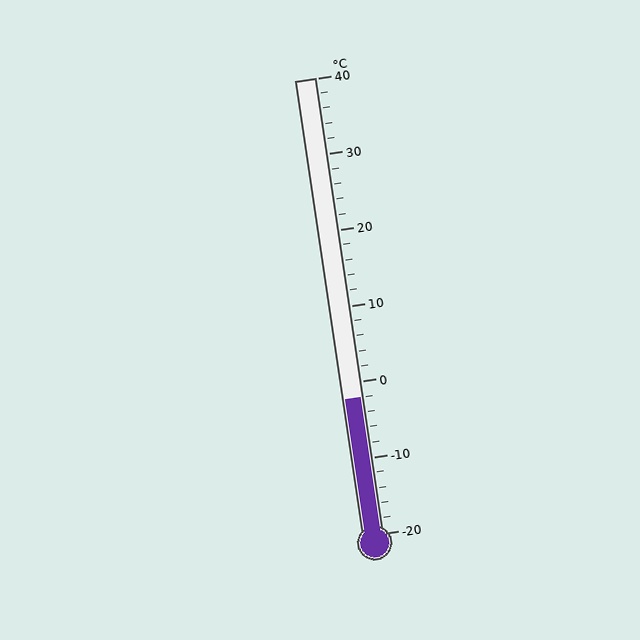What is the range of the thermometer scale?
The thermometer scale ranges from -20°C to 40°C.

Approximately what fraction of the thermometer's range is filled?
The thermometer is filled to approximately 30% of its range.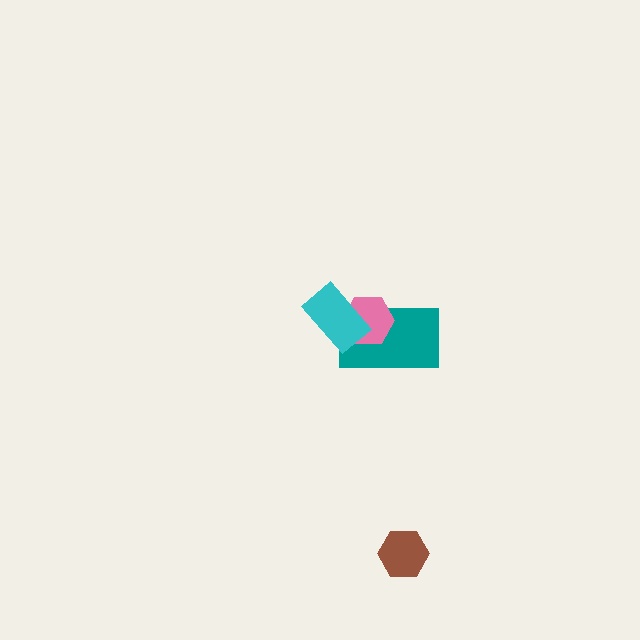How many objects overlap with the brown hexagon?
0 objects overlap with the brown hexagon.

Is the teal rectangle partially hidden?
Yes, it is partially covered by another shape.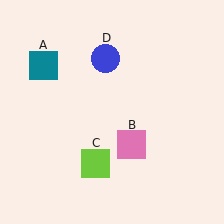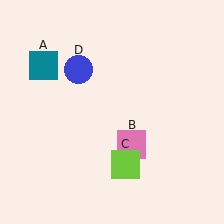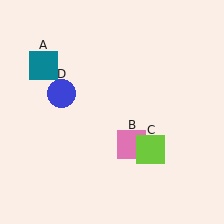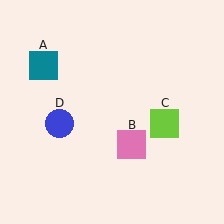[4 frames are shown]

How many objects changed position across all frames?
2 objects changed position: lime square (object C), blue circle (object D).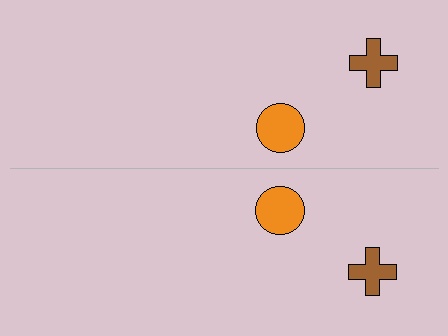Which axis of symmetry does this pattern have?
The pattern has a horizontal axis of symmetry running through the center of the image.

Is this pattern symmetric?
Yes, this pattern has bilateral (reflection) symmetry.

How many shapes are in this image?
There are 4 shapes in this image.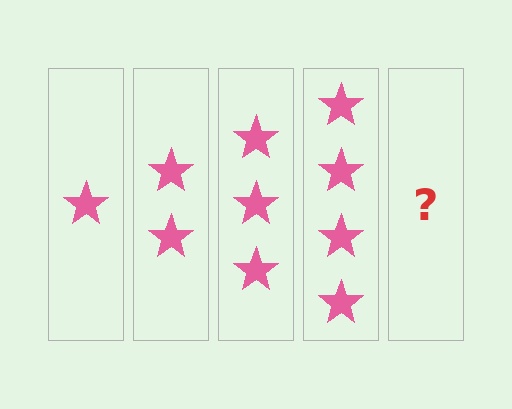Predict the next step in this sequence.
The next step is 5 stars.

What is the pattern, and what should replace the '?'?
The pattern is that each step adds one more star. The '?' should be 5 stars.